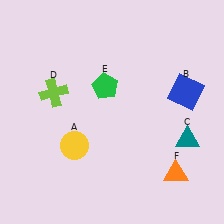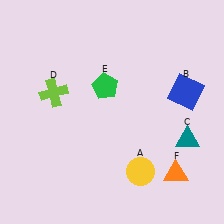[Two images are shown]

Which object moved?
The yellow circle (A) moved right.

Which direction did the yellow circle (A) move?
The yellow circle (A) moved right.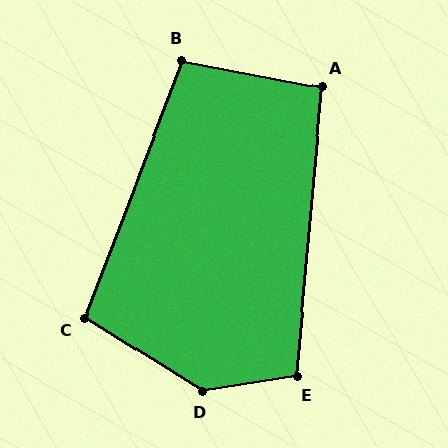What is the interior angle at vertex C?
Approximately 101 degrees (obtuse).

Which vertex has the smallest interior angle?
A, at approximately 96 degrees.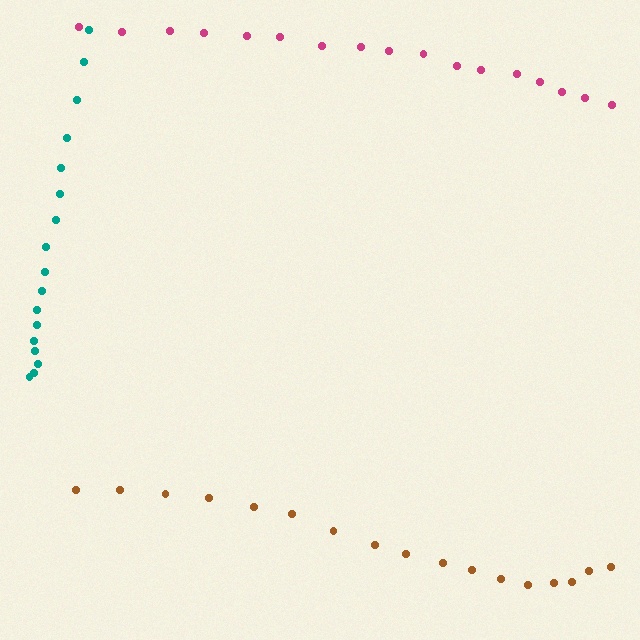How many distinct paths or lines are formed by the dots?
There are 3 distinct paths.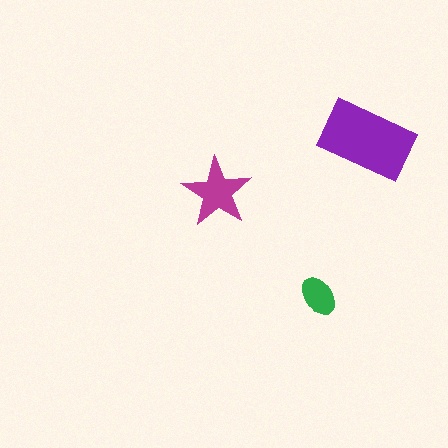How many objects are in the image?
There are 3 objects in the image.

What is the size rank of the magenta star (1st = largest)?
2nd.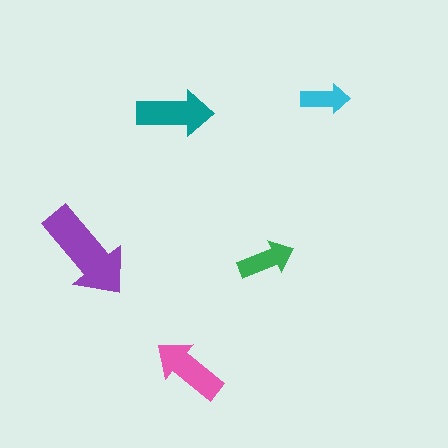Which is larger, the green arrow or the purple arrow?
The purple one.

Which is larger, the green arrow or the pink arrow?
The pink one.